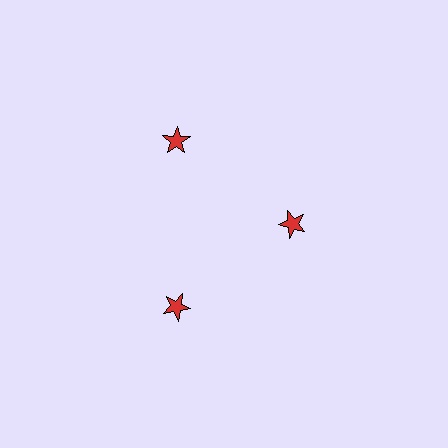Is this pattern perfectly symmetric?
No. The 3 red stars are arranged in a ring, but one element near the 3 o'clock position is pulled inward toward the center, breaking the 3-fold rotational symmetry.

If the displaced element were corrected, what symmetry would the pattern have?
It would have 3-fold rotational symmetry — the pattern would map onto itself every 120 degrees.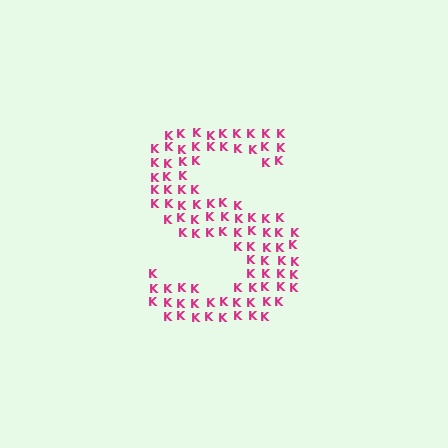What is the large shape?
The large shape is the letter S.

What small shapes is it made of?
It is made of small letter K's.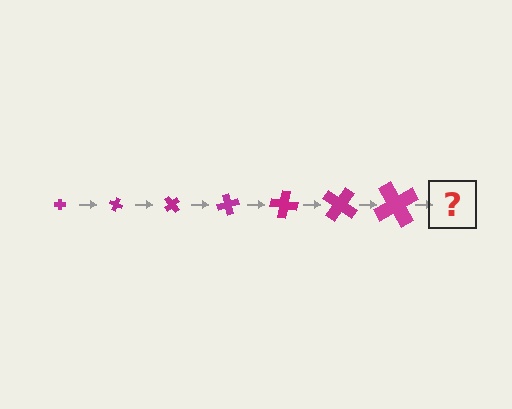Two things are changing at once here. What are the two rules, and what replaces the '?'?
The two rules are that the cross grows larger each step and it rotates 25 degrees each step. The '?' should be a cross, larger than the previous one and rotated 175 degrees from the start.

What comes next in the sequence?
The next element should be a cross, larger than the previous one and rotated 175 degrees from the start.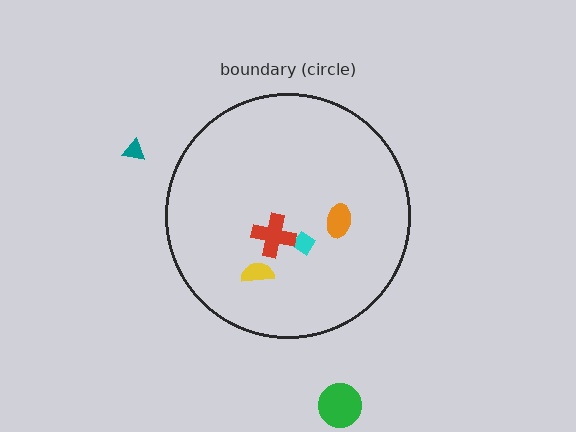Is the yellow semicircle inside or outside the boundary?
Inside.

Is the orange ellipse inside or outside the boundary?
Inside.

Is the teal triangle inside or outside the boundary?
Outside.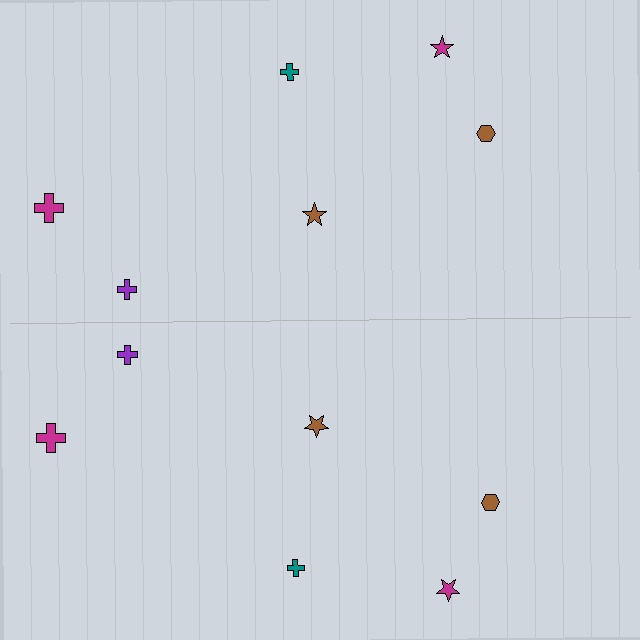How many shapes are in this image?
There are 12 shapes in this image.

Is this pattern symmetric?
Yes, this pattern has bilateral (reflection) symmetry.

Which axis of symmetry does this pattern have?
The pattern has a horizontal axis of symmetry running through the center of the image.